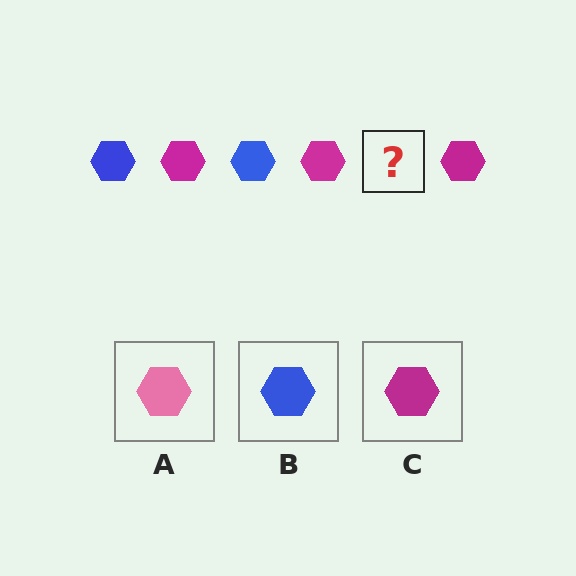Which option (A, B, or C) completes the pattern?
B.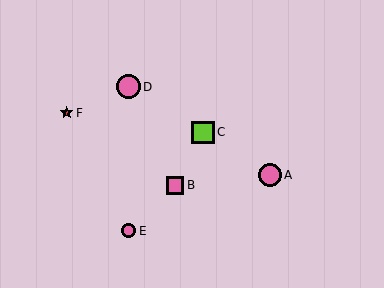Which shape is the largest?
The pink circle (labeled D) is the largest.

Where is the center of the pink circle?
The center of the pink circle is at (129, 231).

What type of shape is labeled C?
Shape C is a lime square.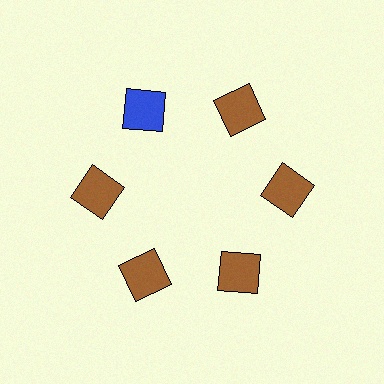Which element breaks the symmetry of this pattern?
The blue square at roughly the 11 o'clock position breaks the symmetry. All other shapes are brown squares.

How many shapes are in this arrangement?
There are 6 shapes arranged in a ring pattern.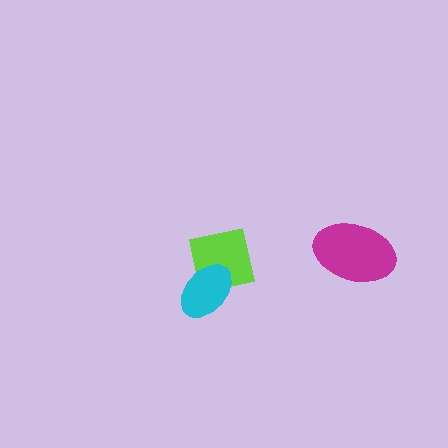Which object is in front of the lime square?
The cyan ellipse is in front of the lime square.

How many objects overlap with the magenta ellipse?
0 objects overlap with the magenta ellipse.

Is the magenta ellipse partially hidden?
No, no other shape covers it.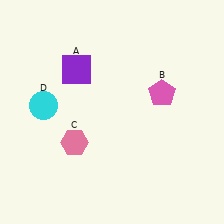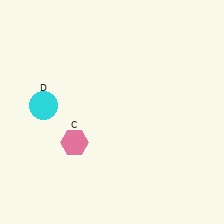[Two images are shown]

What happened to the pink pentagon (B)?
The pink pentagon (B) was removed in Image 2. It was in the top-right area of Image 1.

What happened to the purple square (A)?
The purple square (A) was removed in Image 2. It was in the top-left area of Image 1.